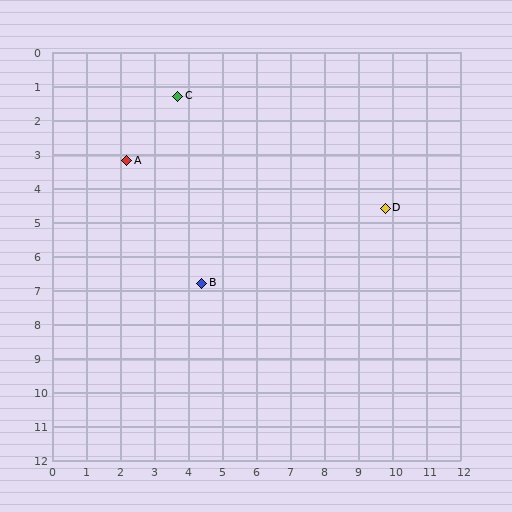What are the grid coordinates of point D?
Point D is at approximately (9.8, 4.6).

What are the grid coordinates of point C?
Point C is at approximately (3.7, 1.3).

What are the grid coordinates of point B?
Point B is at approximately (4.4, 6.8).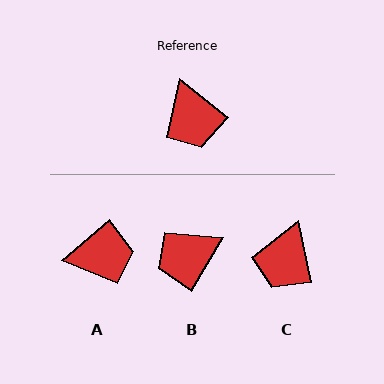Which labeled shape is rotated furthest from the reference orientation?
B, about 83 degrees away.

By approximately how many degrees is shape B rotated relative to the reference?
Approximately 83 degrees clockwise.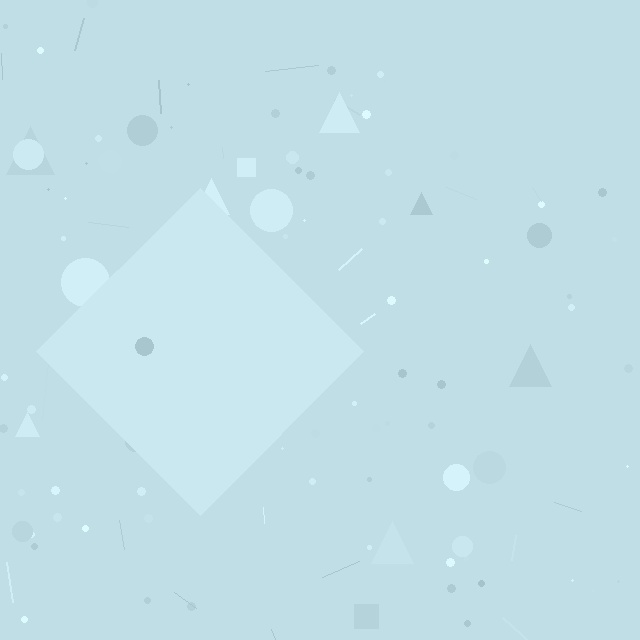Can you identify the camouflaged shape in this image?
The camouflaged shape is a diamond.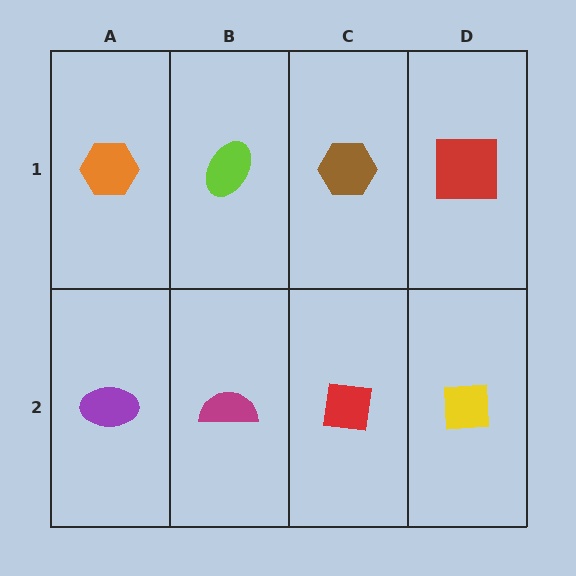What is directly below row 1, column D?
A yellow square.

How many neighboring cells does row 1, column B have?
3.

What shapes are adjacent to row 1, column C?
A red square (row 2, column C), a lime ellipse (row 1, column B), a red square (row 1, column D).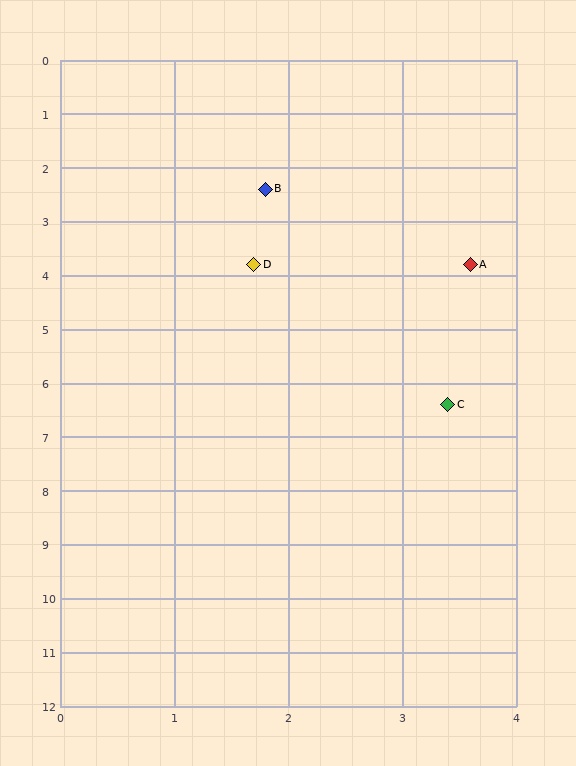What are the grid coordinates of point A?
Point A is at approximately (3.6, 3.8).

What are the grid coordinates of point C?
Point C is at approximately (3.4, 6.4).